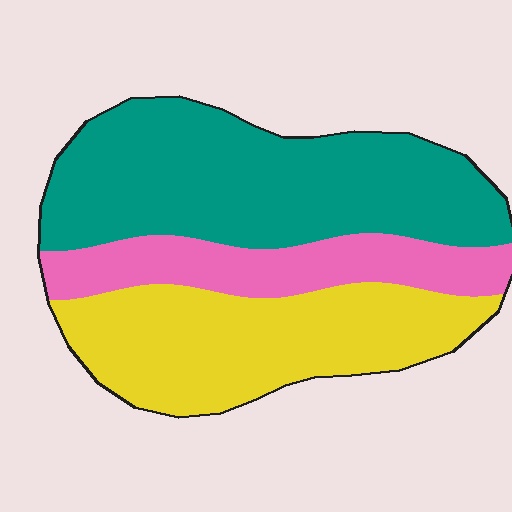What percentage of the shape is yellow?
Yellow takes up between a third and a half of the shape.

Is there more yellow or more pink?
Yellow.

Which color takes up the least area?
Pink, at roughly 20%.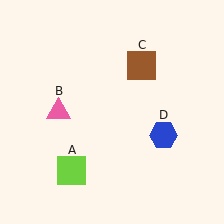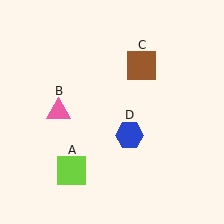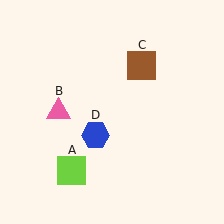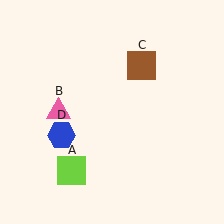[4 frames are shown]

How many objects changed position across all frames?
1 object changed position: blue hexagon (object D).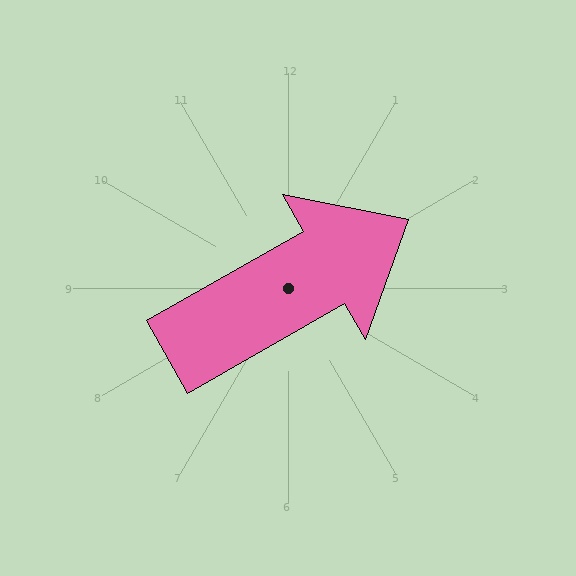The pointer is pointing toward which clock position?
Roughly 2 o'clock.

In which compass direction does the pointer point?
Northeast.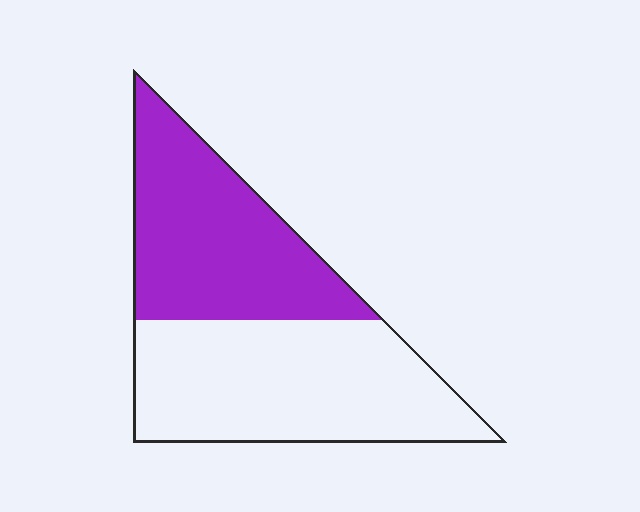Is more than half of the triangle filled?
No.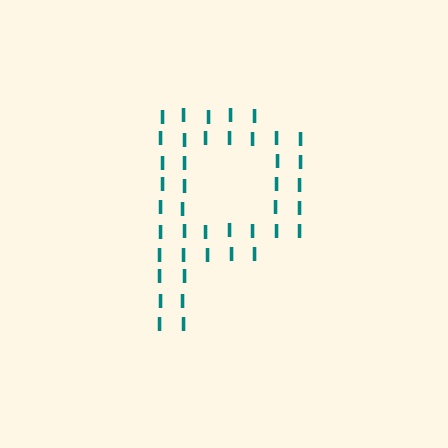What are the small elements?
The small elements are letter I's.